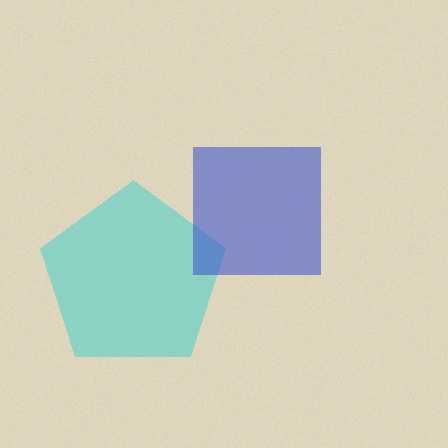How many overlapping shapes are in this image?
There are 2 overlapping shapes in the image.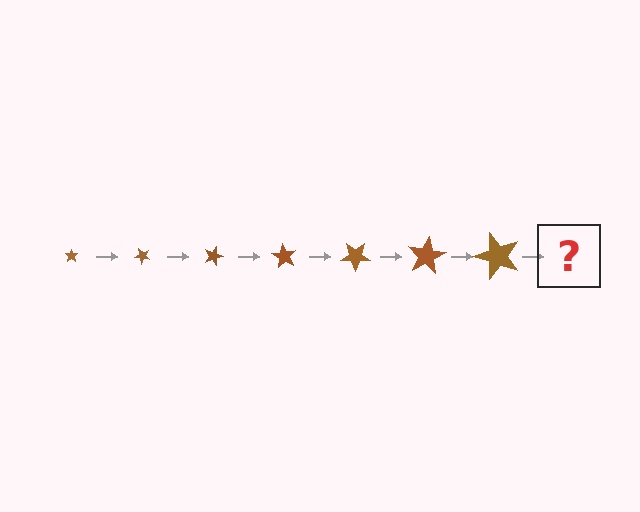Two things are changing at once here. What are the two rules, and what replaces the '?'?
The two rules are that the star grows larger each step and it rotates 45 degrees each step. The '?' should be a star, larger than the previous one and rotated 315 degrees from the start.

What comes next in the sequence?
The next element should be a star, larger than the previous one and rotated 315 degrees from the start.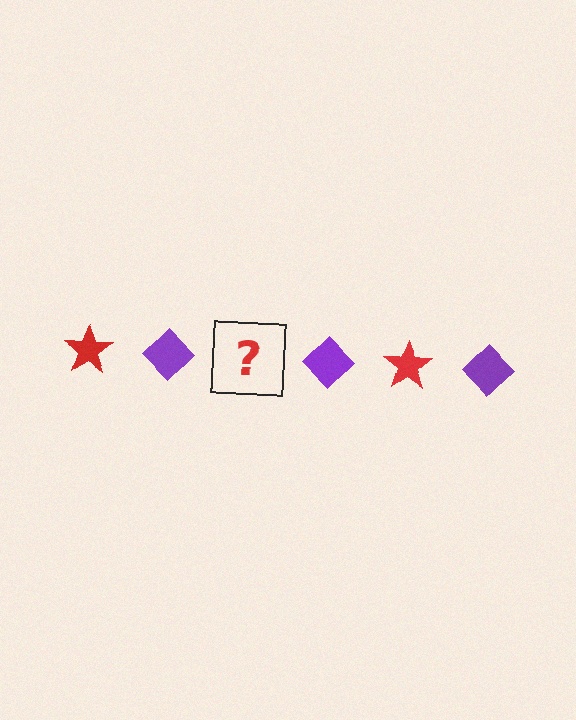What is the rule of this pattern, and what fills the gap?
The rule is that the pattern alternates between red star and purple diamond. The gap should be filled with a red star.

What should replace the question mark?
The question mark should be replaced with a red star.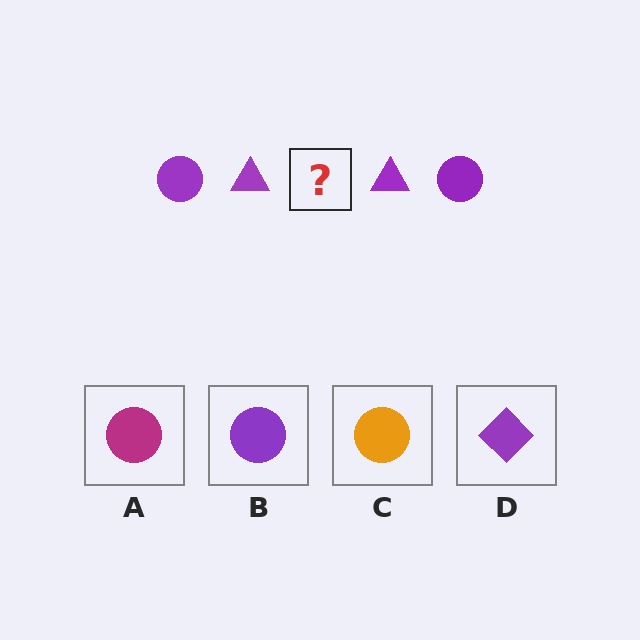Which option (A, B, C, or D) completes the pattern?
B.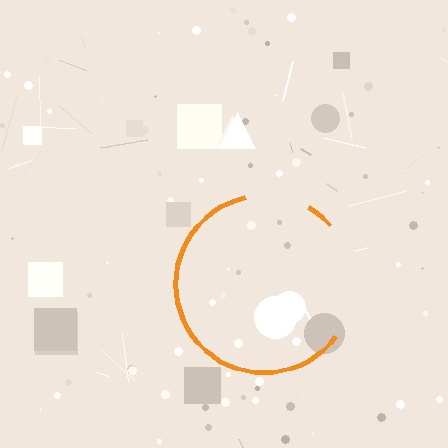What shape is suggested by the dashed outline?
The dashed outline suggests a circle.